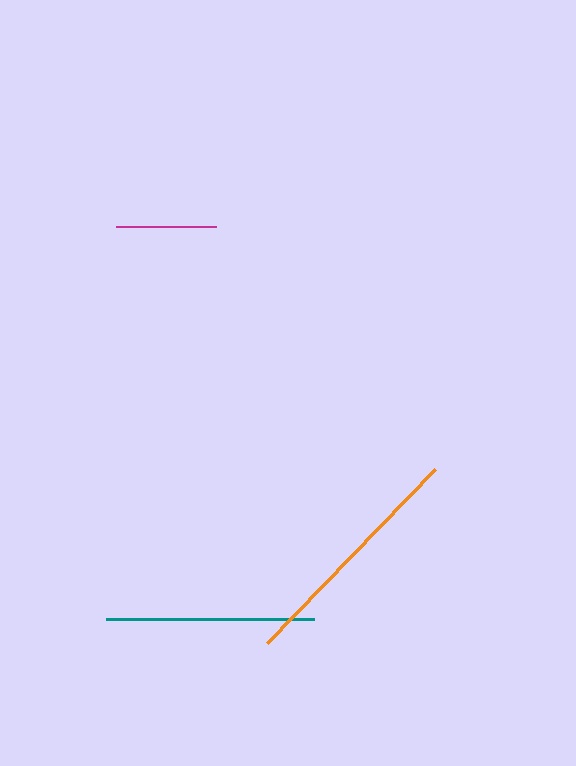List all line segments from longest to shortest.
From longest to shortest: orange, teal, magenta.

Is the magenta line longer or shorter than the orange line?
The orange line is longer than the magenta line.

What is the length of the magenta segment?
The magenta segment is approximately 99 pixels long.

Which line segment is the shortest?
The magenta line is the shortest at approximately 99 pixels.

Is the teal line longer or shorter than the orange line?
The orange line is longer than the teal line.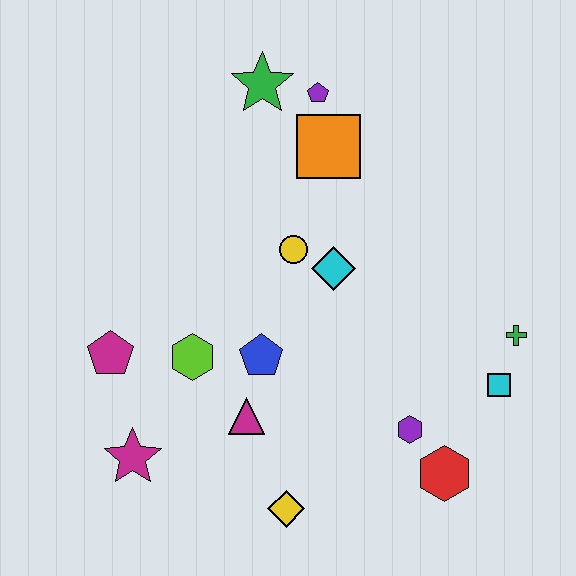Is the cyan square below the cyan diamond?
Yes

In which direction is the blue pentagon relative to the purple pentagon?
The blue pentagon is below the purple pentagon.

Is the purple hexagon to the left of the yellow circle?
No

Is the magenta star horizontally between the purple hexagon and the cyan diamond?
No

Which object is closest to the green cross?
The cyan square is closest to the green cross.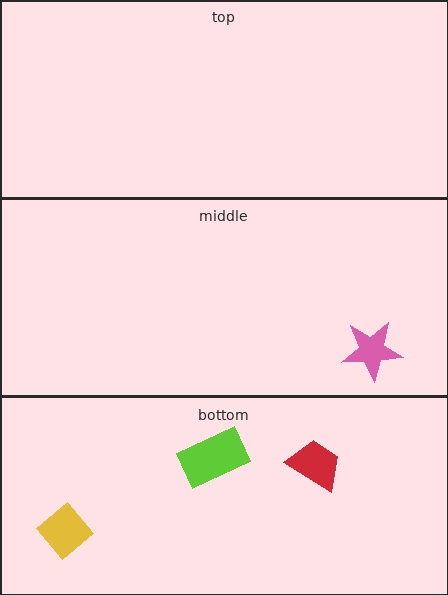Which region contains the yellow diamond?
The bottom region.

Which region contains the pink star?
The middle region.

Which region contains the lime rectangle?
The bottom region.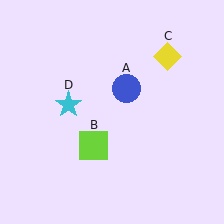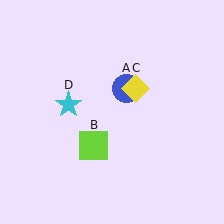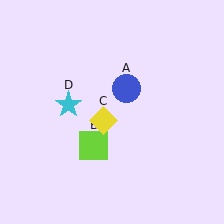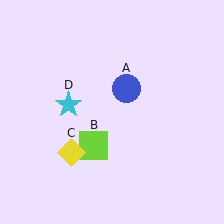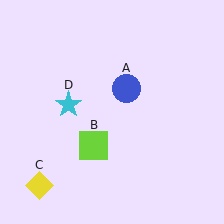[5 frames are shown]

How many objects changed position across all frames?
1 object changed position: yellow diamond (object C).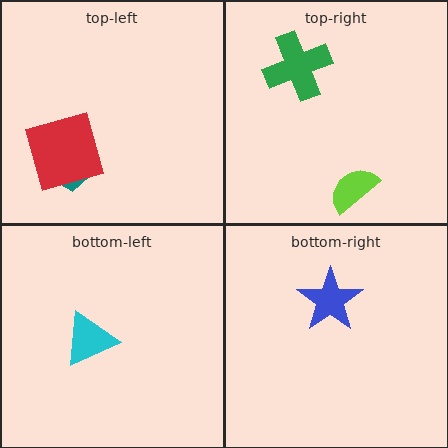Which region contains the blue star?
The bottom-right region.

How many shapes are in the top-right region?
2.